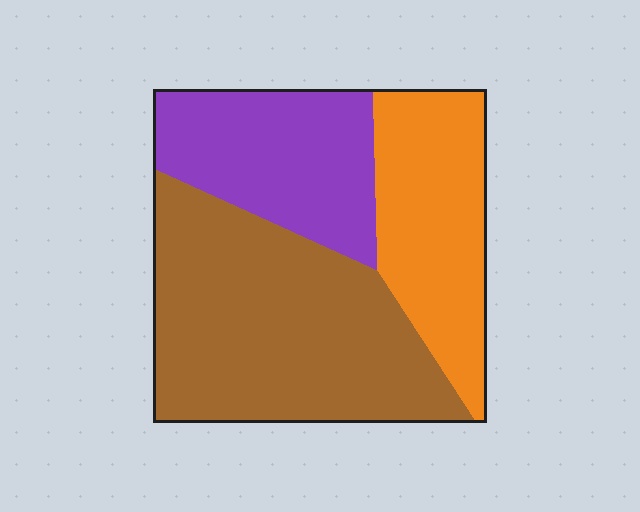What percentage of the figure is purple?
Purple takes up between a quarter and a half of the figure.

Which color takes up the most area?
Brown, at roughly 50%.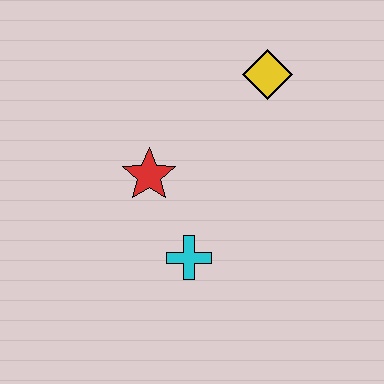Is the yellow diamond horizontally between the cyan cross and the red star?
No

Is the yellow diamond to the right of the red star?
Yes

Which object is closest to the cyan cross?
The red star is closest to the cyan cross.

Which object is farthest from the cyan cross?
The yellow diamond is farthest from the cyan cross.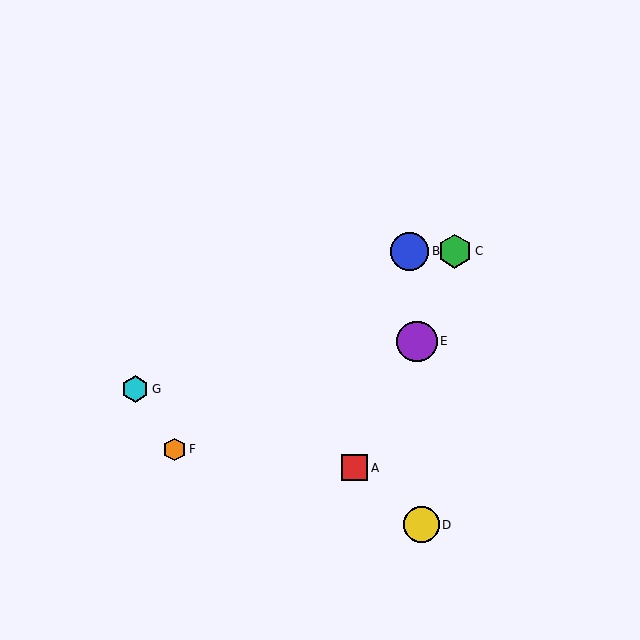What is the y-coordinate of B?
Object B is at y≈251.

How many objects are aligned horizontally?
2 objects (B, C) are aligned horizontally.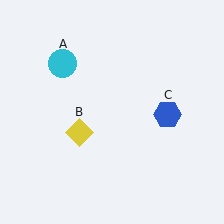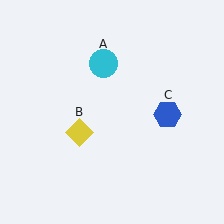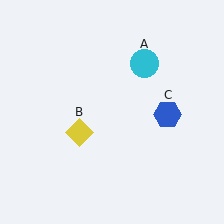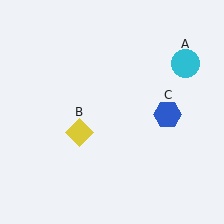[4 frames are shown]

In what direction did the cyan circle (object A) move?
The cyan circle (object A) moved right.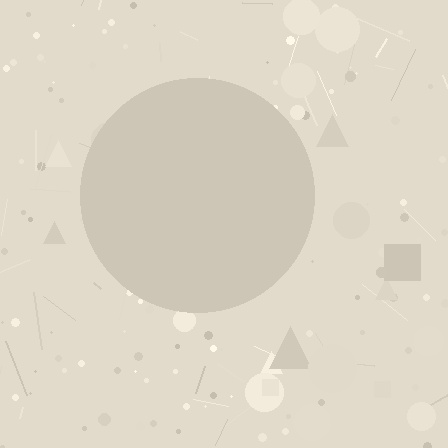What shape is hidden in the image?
A circle is hidden in the image.